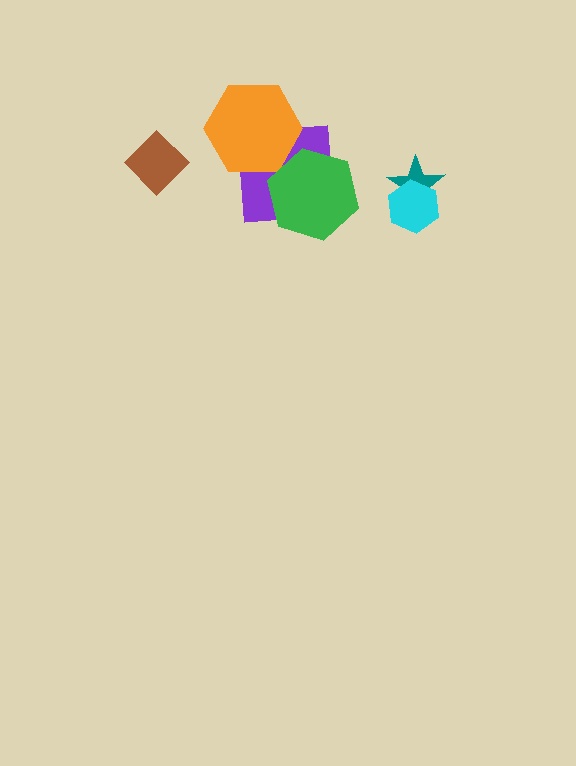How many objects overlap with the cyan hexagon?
1 object overlaps with the cyan hexagon.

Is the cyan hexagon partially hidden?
No, no other shape covers it.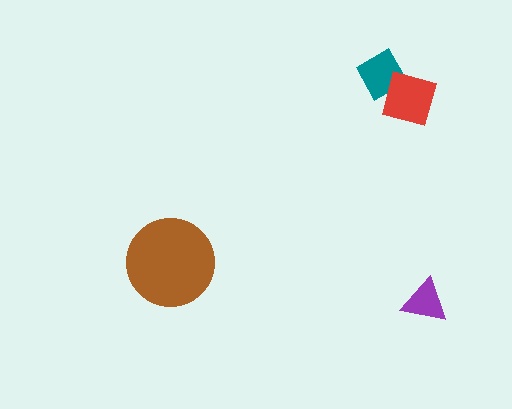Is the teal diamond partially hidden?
Yes, it is partially covered by another shape.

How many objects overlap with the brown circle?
0 objects overlap with the brown circle.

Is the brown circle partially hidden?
No, no other shape covers it.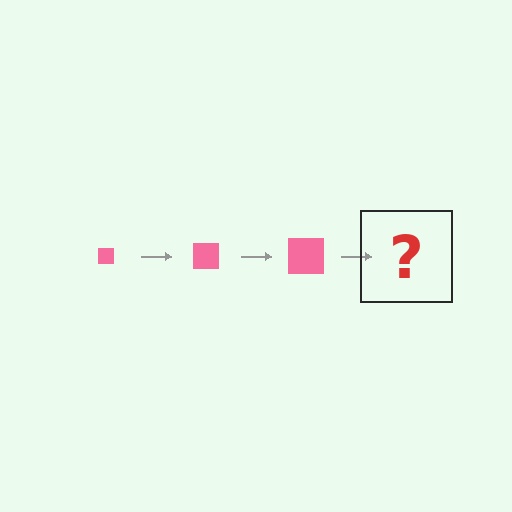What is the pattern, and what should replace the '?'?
The pattern is that the square gets progressively larger each step. The '?' should be a pink square, larger than the previous one.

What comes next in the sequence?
The next element should be a pink square, larger than the previous one.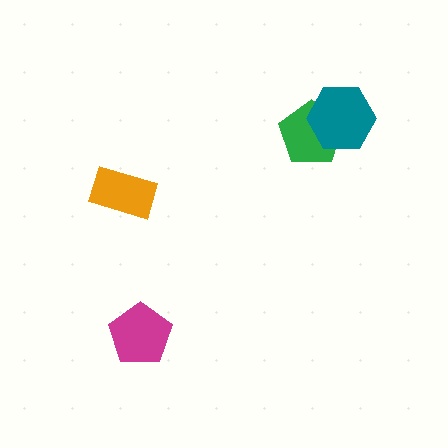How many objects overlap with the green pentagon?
1 object overlaps with the green pentagon.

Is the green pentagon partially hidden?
Yes, it is partially covered by another shape.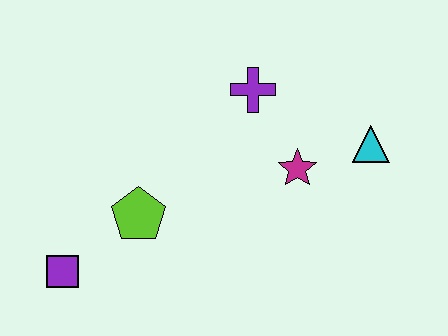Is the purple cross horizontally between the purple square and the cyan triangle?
Yes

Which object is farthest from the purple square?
The cyan triangle is farthest from the purple square.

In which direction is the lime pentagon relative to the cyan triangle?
The lime pentagon is to the left of the cyan triangle.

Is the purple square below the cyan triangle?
Yes